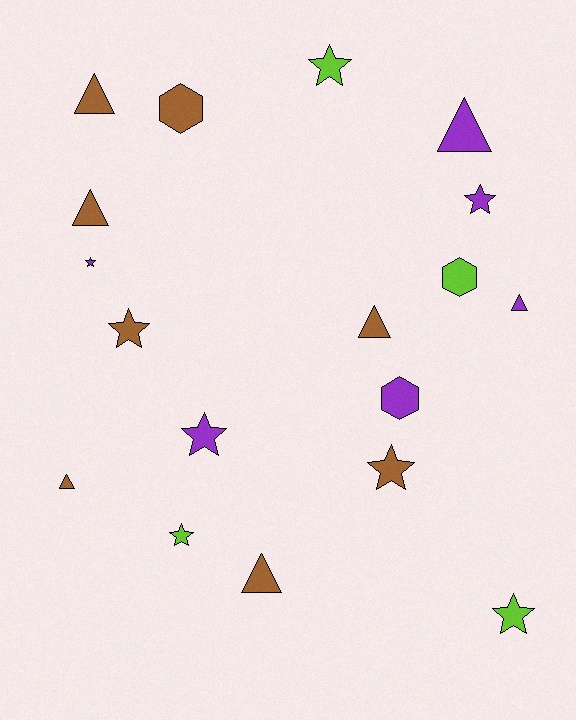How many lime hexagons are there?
There is 1 lime hexagon.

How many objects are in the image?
There are 18 objects.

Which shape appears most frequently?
Star, with 8 objects.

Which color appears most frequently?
Brown, with 8 objects.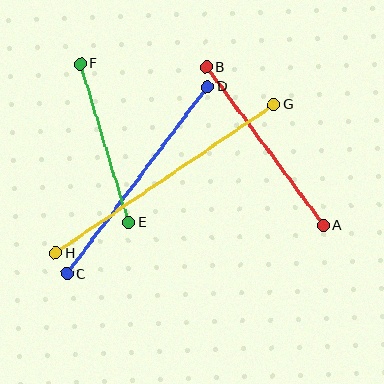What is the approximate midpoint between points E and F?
The midpoint is at approximately (104, 143) pixels.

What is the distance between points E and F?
The distance is approximately 166 pixels.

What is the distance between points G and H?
The distance is approximately 264 pixels.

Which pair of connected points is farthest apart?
Points G and H are farthest apart.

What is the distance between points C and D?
The distance is approximately 234 pixels.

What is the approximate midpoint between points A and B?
The midpoint is at approximately (265, 146) pixels.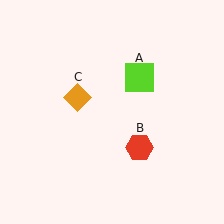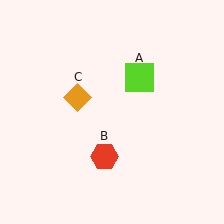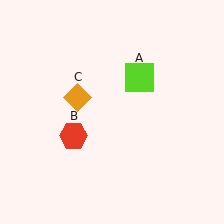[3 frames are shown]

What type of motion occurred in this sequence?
The red hexagon (object B) rotated clockwise around the center of the scene.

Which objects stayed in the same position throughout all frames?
Lime square (object A) and orange diamond (object C) remained stationary.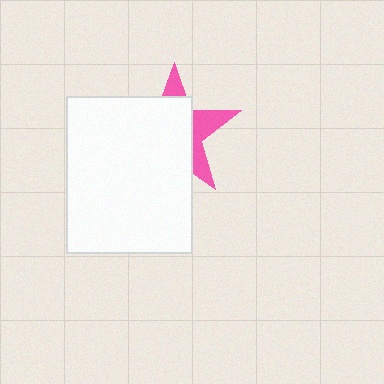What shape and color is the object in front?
The object in front is a white rectangle.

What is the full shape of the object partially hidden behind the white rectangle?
The partially hidden object is a pink star.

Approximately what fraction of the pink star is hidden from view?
Roughly 68% of the pink star is hidden behind the white rectangle.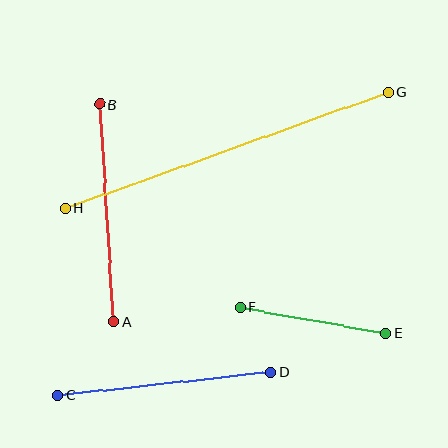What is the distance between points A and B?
The distance is approximately 218 pixels.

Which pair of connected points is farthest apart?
Points G and H are farthest apart.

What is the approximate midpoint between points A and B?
The midpoint is at approximately (107, 213) pixels.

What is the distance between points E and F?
The distance is approximately 148 pixels.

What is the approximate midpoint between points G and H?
The midpoint is at approximately (227, 150) pixels.